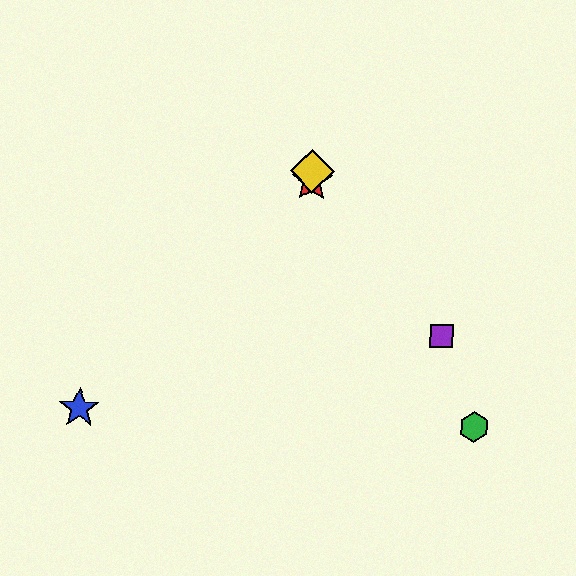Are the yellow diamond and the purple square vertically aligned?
No, the yellow diamond is at x≈312 and the purple square is at x≈442.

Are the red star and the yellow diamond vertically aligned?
Yes, both are at x≈312.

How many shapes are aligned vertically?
2 shapes (the red star, the yellow diamond) are aligned vertically.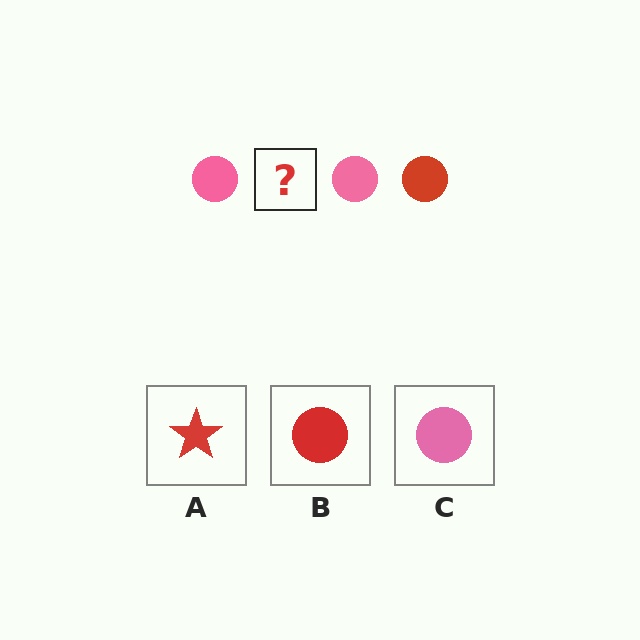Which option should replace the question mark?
Option B.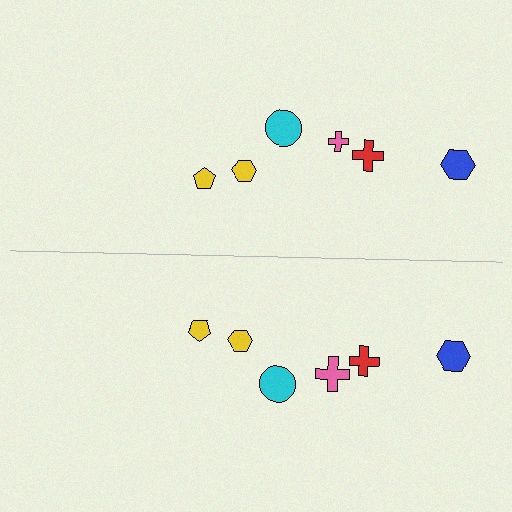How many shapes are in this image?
There are 12 shapes in this image.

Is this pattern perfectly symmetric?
No, the pattern is not perfectly symmetric. The pink cross on the bottom side has a different size than its mirror counterpart.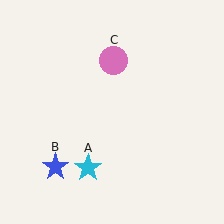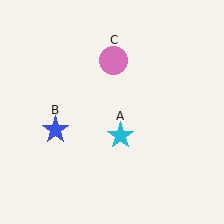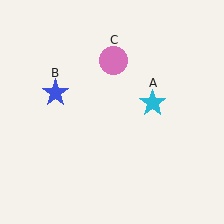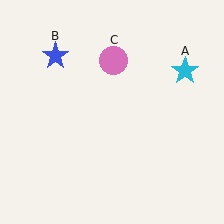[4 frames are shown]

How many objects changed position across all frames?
2 objects changed position: cyan star (object A), blue star (object B).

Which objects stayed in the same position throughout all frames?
Pink circle (object C) remained stationary.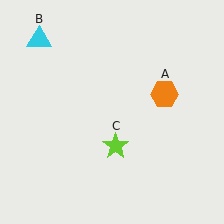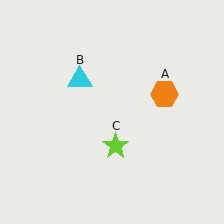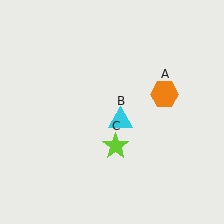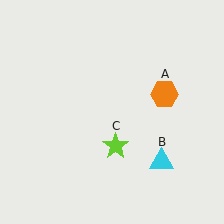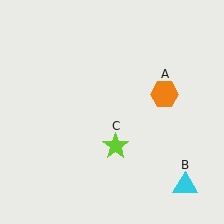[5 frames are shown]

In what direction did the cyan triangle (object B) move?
The cyan triangle (object B) moved down and to the right.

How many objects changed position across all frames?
1 object changed position: cyan triangle (object B).